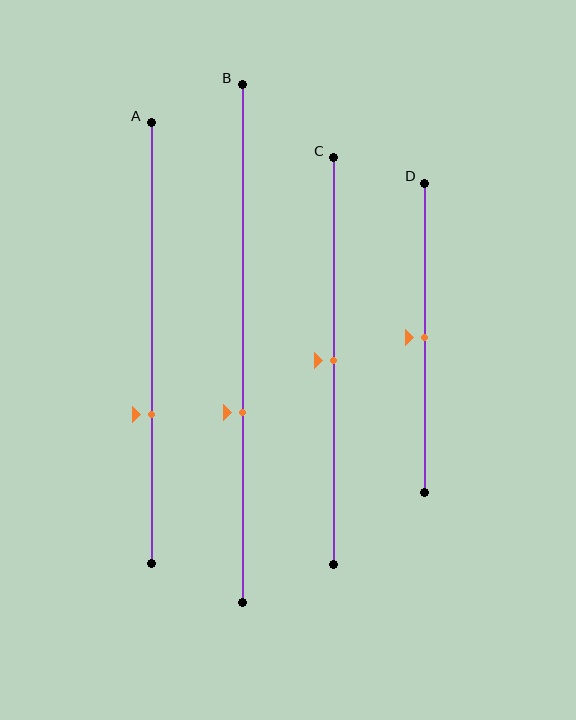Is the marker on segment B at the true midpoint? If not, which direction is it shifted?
No, the marker on segment B is shifted downward by about 13% of the segment length.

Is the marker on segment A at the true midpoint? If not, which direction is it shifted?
No, the marker on segment A is shifted downward by about 16% of the segment length.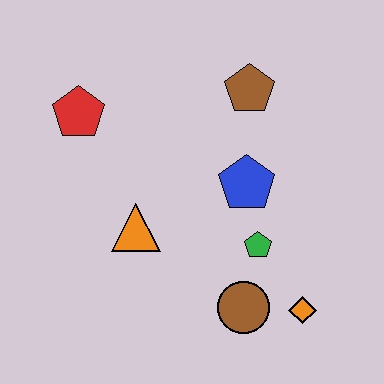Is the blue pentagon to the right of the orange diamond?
No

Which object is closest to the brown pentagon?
The blue pentagon is closest to the brown pentagon.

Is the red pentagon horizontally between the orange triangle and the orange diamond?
No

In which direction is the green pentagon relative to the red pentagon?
The green pentagon is to the right of the red pentagon.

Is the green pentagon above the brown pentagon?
No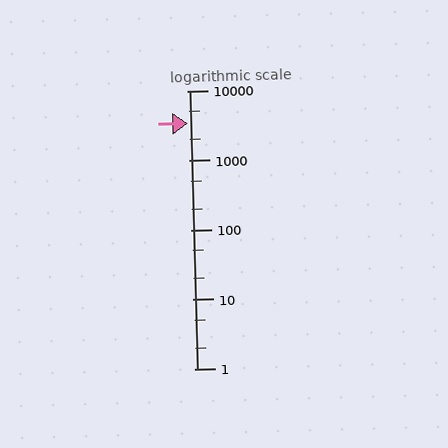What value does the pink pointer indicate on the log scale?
The pointer indicates approximately 3400.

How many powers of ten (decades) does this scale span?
The scale spans 4 decades, from 1 to 10000.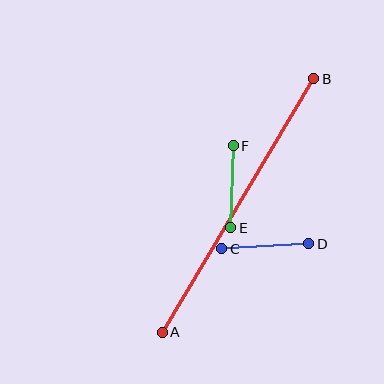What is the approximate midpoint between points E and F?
The midpoint is at approximately (232, 187) pixels.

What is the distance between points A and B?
The distance is approximately 295 pixels.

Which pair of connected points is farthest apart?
Points A and B are farthest apart.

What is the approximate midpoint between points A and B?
The midpoint is at approximately (238, 206) pixels.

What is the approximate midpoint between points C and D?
The midpoint is at approximately (265, 246) pixels.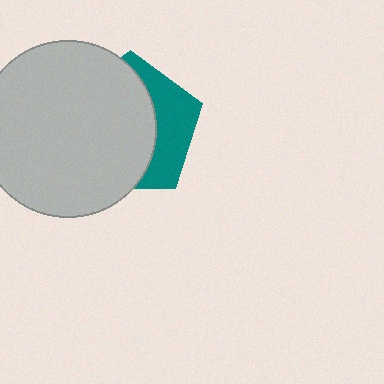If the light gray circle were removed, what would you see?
You would see the complete teal pentagon.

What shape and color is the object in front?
The object in front is a light gray circle.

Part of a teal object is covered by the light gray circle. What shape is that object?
It is a pentagon.